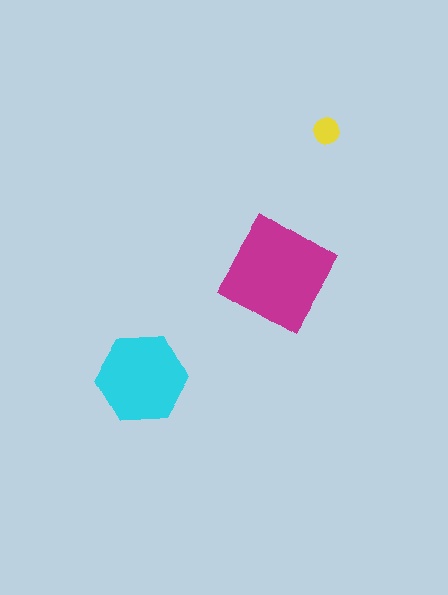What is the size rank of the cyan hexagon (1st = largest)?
2nd.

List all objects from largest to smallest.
The magenta diamond, the cyan hexagon, the yellow circle.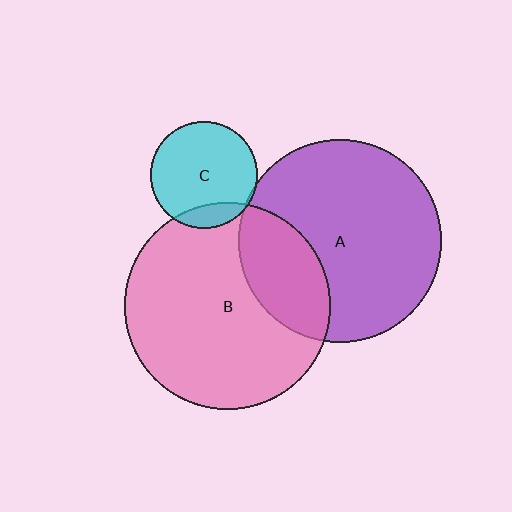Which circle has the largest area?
Circle B (pink).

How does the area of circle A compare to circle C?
Approximately 3.6 times.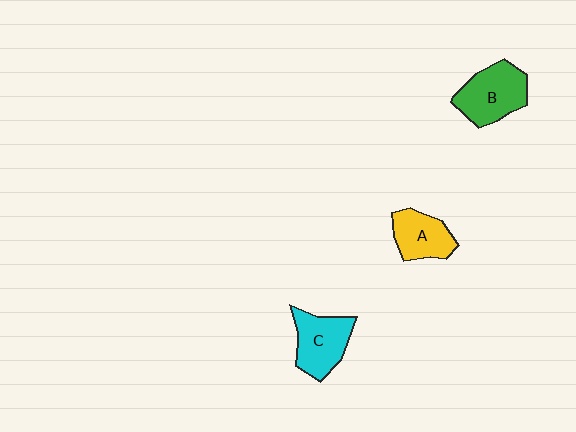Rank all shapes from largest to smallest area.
From largest to smallest: B (green), C (cyan), A (yellow).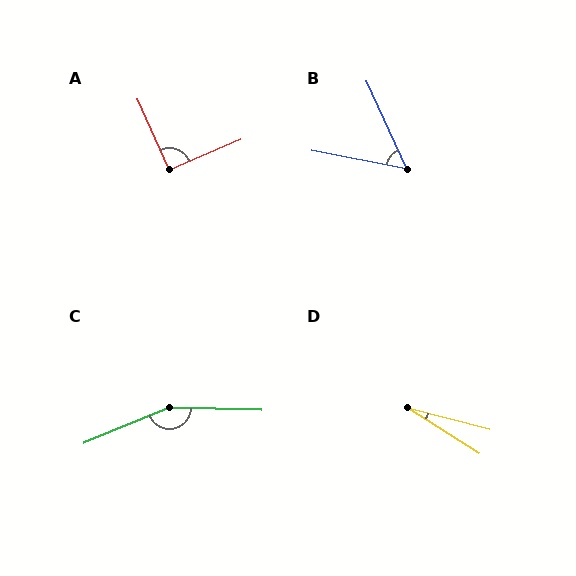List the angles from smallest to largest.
D (18°), B (55°), A (91°), C (156°).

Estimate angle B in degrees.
Approximately 55 degrees.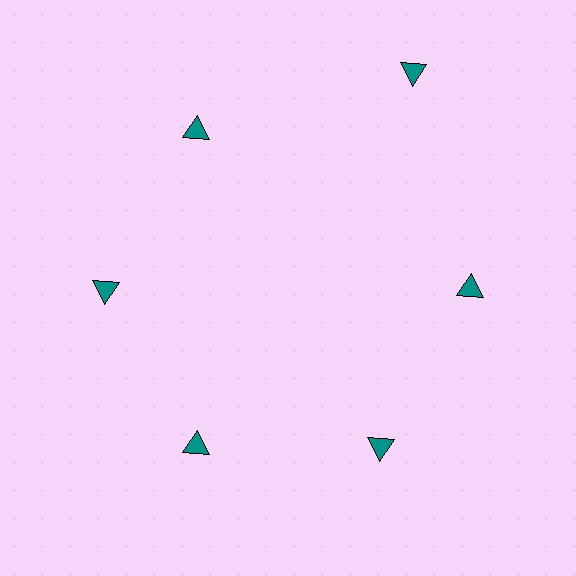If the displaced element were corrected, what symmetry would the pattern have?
It would have 6-fold rotational symmetry — the pattern would map onto itself every 60 degrees.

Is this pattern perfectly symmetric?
No. The 6 teal triangles are arranged in a ring, but one element near the 1 o'clock position is pushed outward from the center, breaking the 6-fold rotational symmetry.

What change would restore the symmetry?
The symmetry would be restored by moving it inward, back onto the ring so that all 6 triangles sit at equal angles and equal distance from the center.